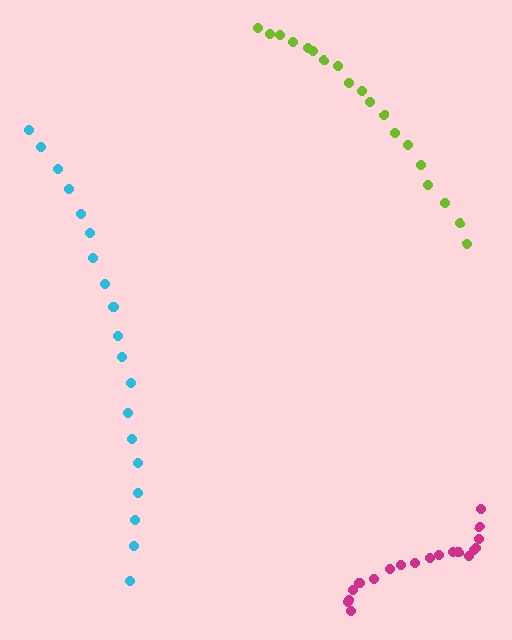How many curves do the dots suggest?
There are 3 distinct paths.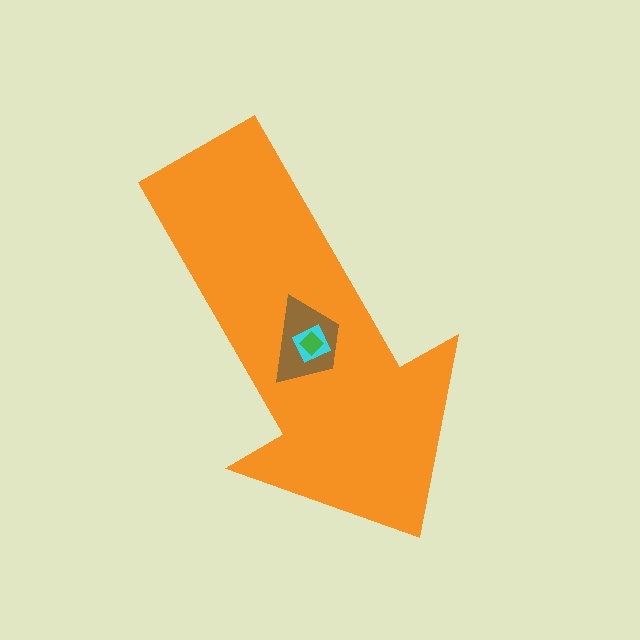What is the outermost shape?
The orange arrow.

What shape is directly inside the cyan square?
The green diamond.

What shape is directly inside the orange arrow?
The brown trapezoid.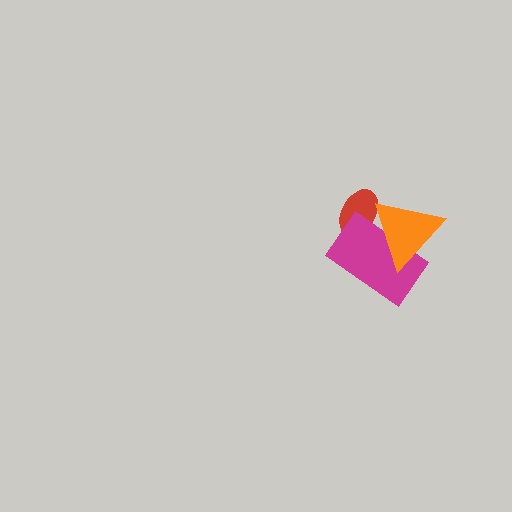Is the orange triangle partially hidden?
No, no other shape covers it.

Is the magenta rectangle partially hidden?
Yes, it is partially covered by another shape.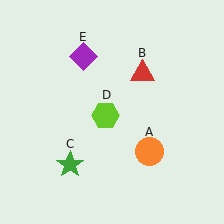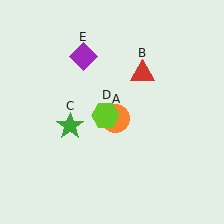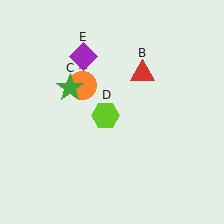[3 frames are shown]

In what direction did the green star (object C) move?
The green star (object C) moved up.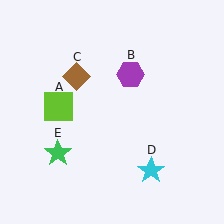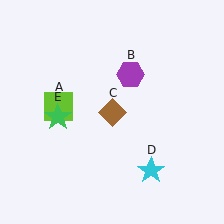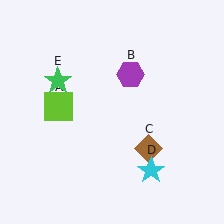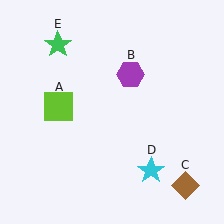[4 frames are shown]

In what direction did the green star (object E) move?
The green star (object E) moved up.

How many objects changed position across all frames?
2 objects changed position: brown diamond (object C), green star (object E).